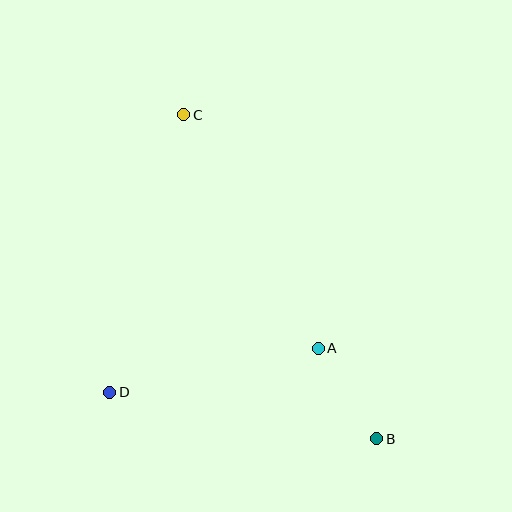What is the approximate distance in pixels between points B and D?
The distance between B and D is approximately 271 pixels.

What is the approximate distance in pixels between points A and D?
The distance between A and D is approximately 213 pixels.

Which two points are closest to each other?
Points A and B are closest to each other.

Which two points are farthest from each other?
Points B and C are farthest from each other.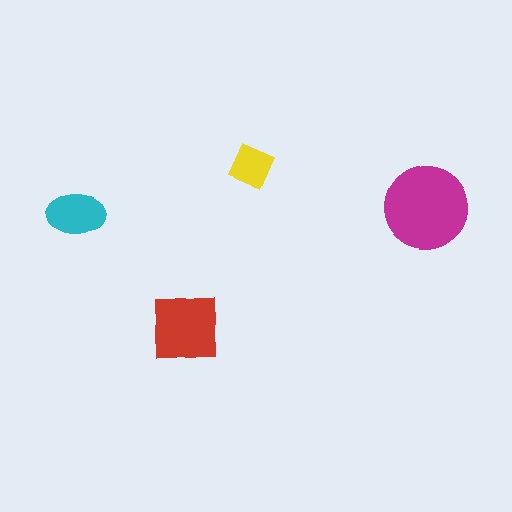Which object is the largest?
The magenta circle.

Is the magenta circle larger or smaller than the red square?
Larger.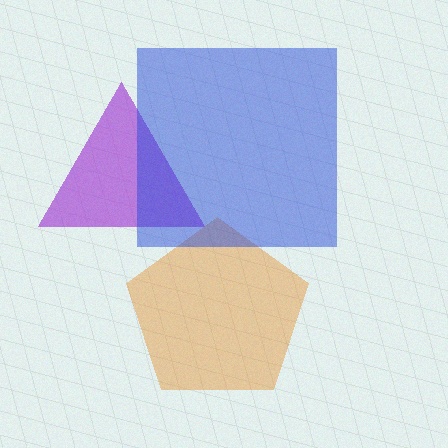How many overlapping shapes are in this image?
There are 3 overlapping shapes in the image.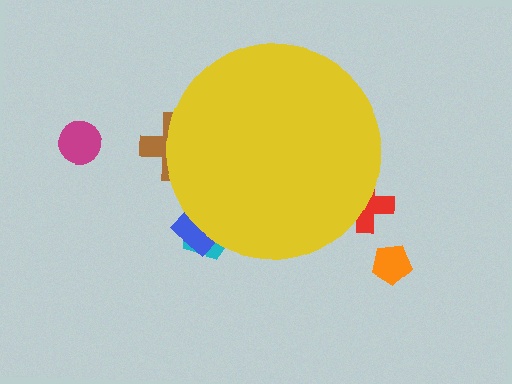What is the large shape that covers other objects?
A yellow circle.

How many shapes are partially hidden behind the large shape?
4 shapes are partially hidden.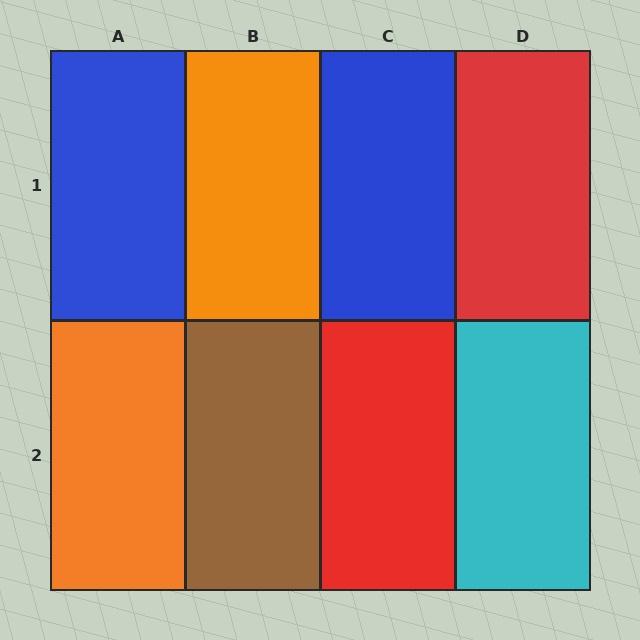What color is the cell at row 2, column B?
Brown.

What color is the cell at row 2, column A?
Orange.